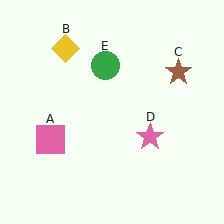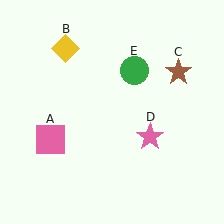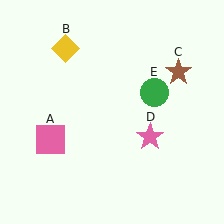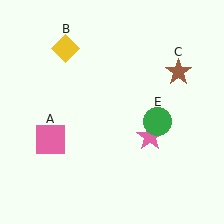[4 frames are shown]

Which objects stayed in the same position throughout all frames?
Pink square (object A) and yellow diamond (object B) and brown star (object C) and pink star (object D) remained stationary.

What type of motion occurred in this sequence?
The green circle (object E) rotated clockwise around the center of the scene.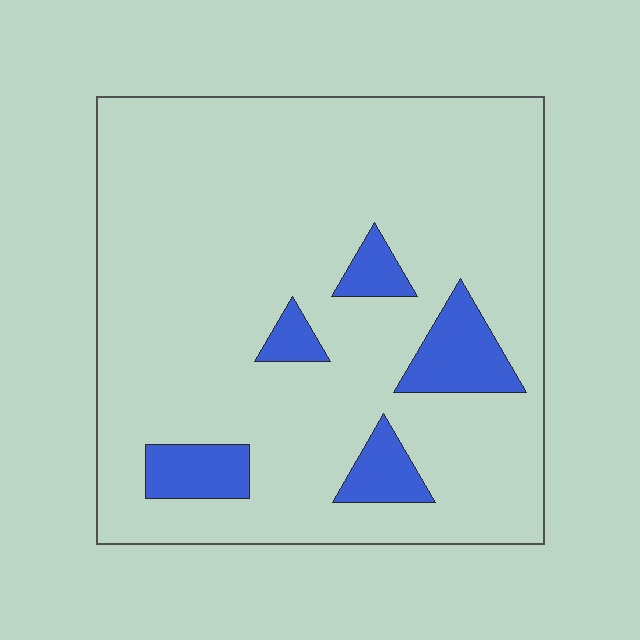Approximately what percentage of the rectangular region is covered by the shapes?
Approximately 10%.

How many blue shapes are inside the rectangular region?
5.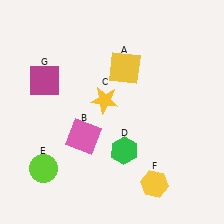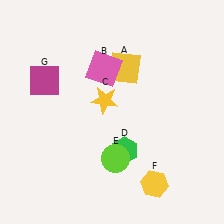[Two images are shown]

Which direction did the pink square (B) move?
The pink square (B) moved up.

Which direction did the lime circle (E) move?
The lime circle (E) moved right.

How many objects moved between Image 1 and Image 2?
2 objects moved between the two images.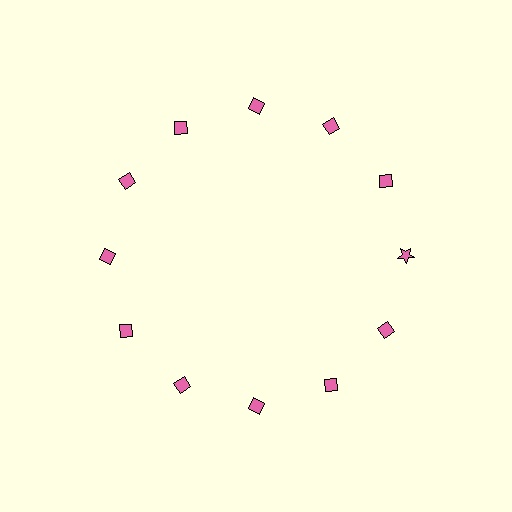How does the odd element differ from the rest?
It has a different shape: star instead of diamond.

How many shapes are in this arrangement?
There are 12 shapes arranged in a ring pattern.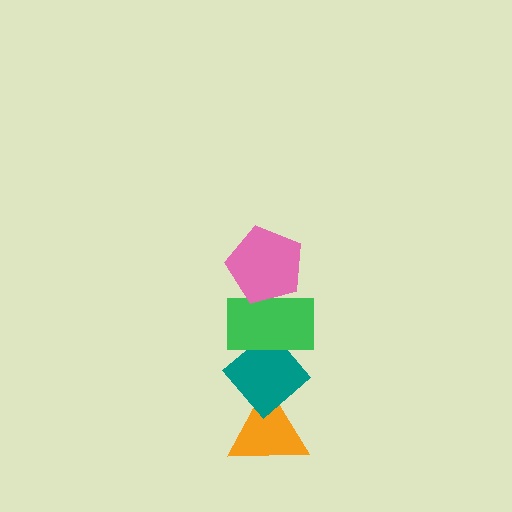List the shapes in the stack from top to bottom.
From top to bottom: the pink pentagon, the green rectangle, the teal diamond, the orange triangle.